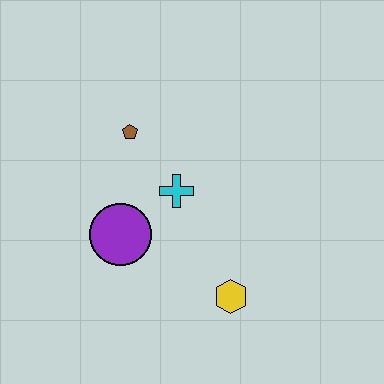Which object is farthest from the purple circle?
The yellow hexagon is farthest from the purple circle.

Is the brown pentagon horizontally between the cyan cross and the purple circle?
Yes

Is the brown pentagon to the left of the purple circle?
No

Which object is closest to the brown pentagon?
The cyan cross is closest to the brown pentagon.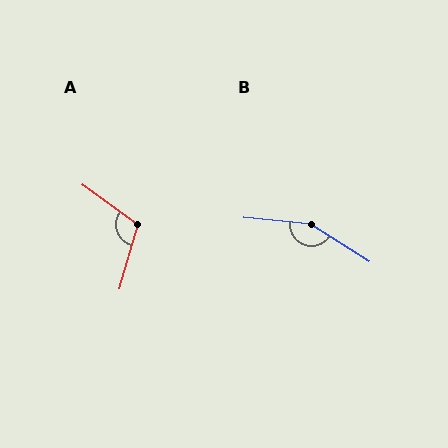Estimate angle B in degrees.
Approximately 153 degrees.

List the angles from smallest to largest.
A (110°), B (153°).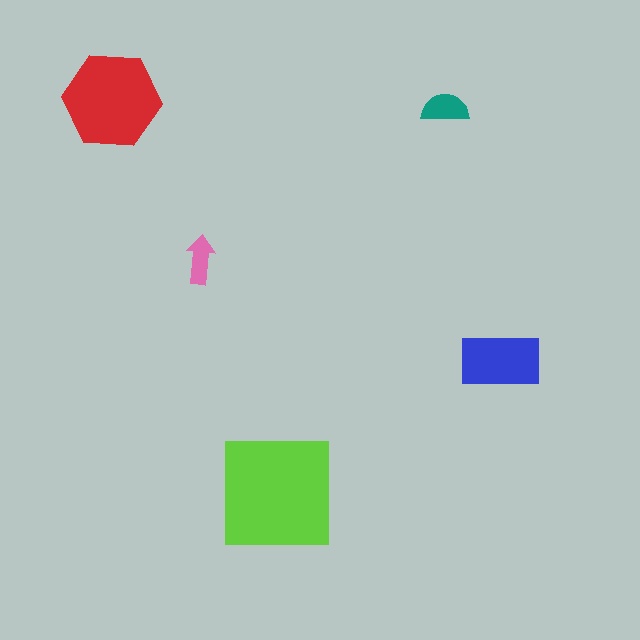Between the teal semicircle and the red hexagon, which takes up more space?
The red hexagon.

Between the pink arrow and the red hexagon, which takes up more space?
The red hexagon.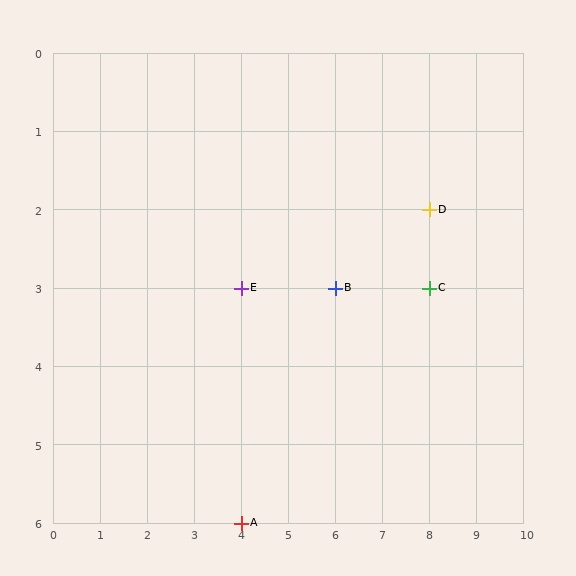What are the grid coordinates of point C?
Point C is at grid coordinates (8, 3).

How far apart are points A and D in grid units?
Points A and D are 4 columns and 4 rows apart (about 5.7 grid units diagonally).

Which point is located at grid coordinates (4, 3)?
Point E is at (4, 3).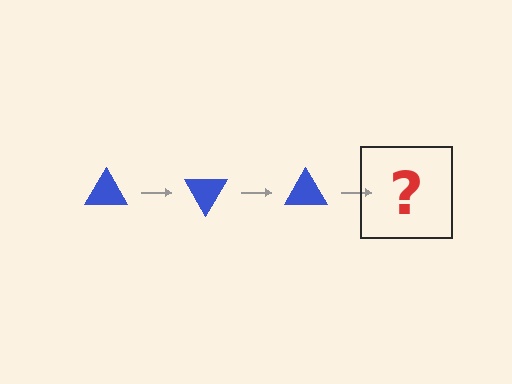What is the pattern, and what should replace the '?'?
The pattern is that the triangle rotates 60 degrees each step. The '?' should be a blue triangle rotated 180 degrees.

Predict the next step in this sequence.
The next step is a blue triangle rotated 180 degrees.